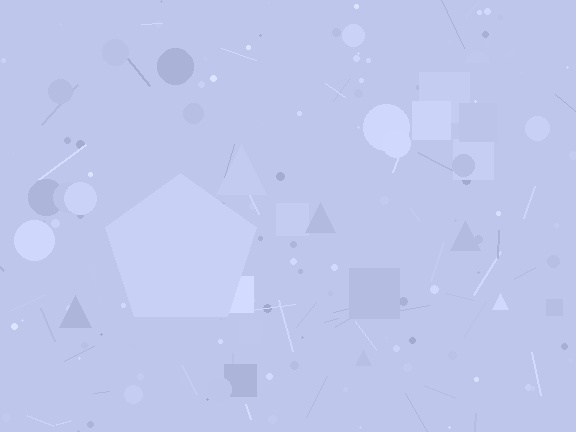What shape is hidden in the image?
A pentagon is hidden in the image.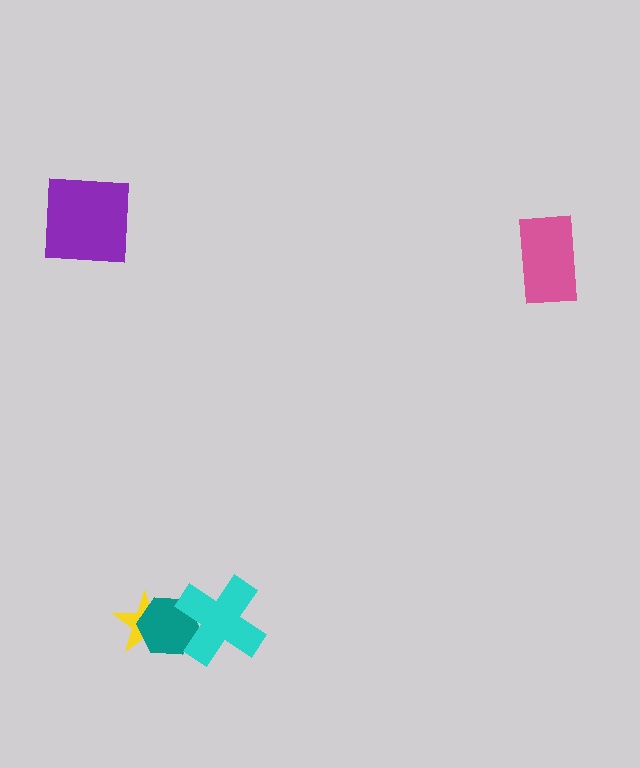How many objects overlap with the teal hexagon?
2 objects overlap with the teal hexagon.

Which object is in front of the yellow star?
The teal hexagon is in front of the yellow star.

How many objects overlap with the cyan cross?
1 object overlaps with the cyan cross.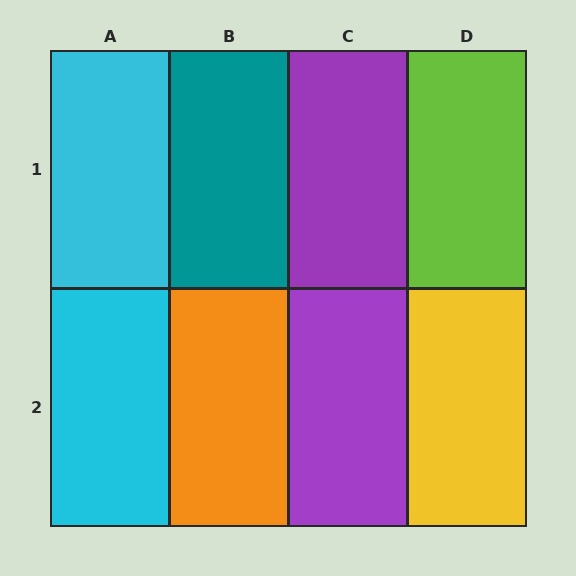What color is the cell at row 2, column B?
Orange.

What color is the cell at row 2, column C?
Purple.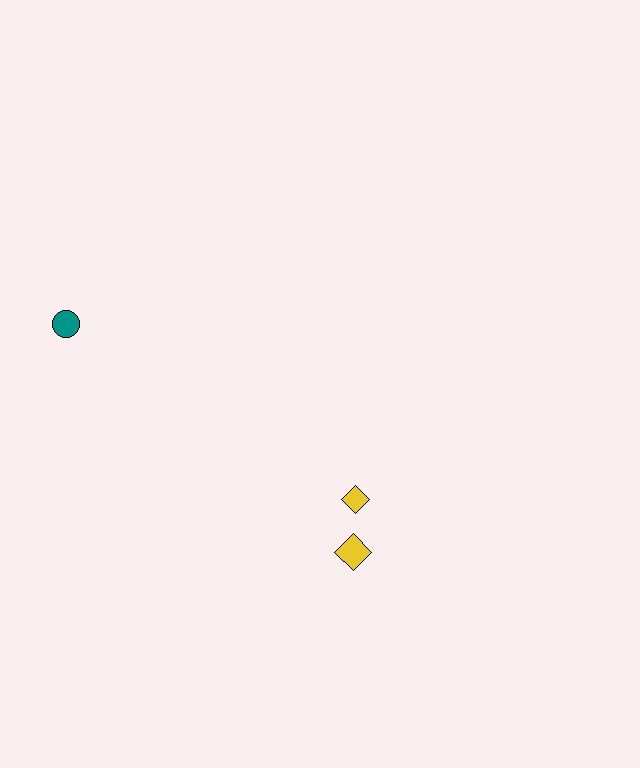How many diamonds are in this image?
There are 2 diamonds.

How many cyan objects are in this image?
There are no cyan objects.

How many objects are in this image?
There are 3 objects.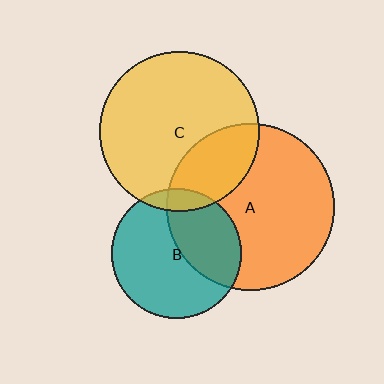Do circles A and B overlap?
Yes.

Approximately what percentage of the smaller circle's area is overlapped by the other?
Approximately 40%.